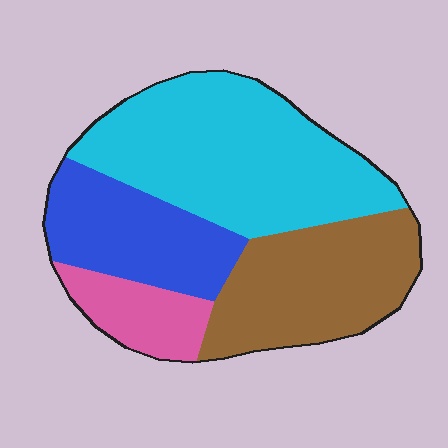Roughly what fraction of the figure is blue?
Blue takes up about one fifth (1/5) of the figure.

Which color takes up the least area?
Pink, at roughly 10%.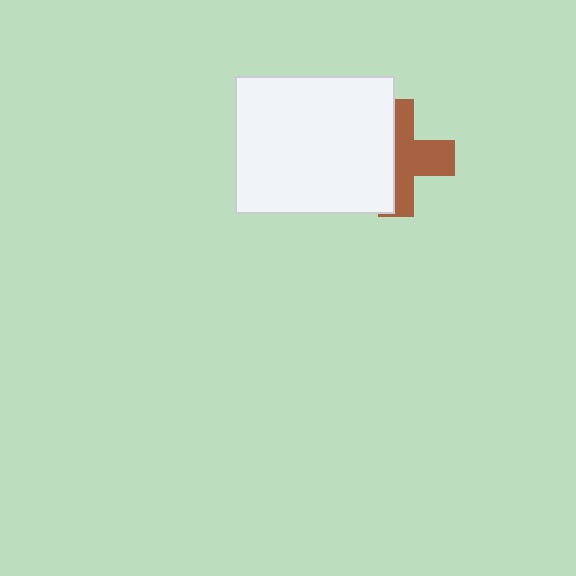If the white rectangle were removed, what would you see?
You would see the complete brown cross.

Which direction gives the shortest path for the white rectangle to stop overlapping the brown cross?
Moving left gives the shortest separation.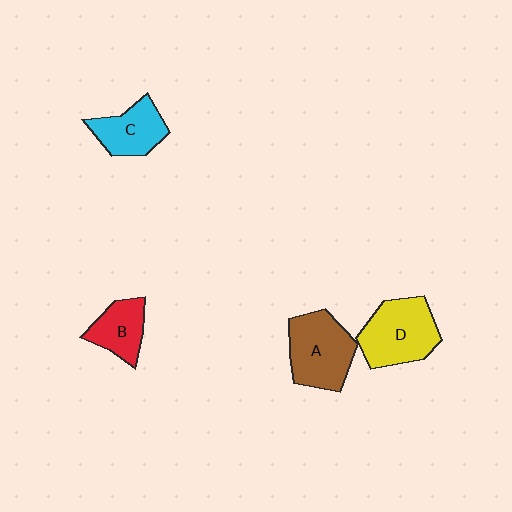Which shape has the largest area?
Shape D (yellow).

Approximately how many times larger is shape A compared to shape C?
Approximately 1.4 times.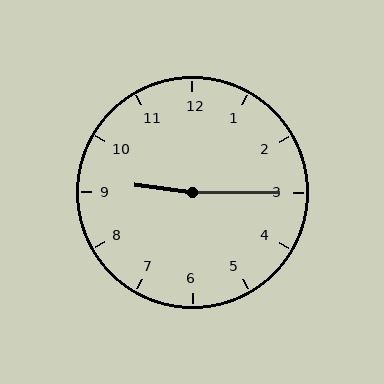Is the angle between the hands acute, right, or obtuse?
It is obtuse.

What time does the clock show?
9:15.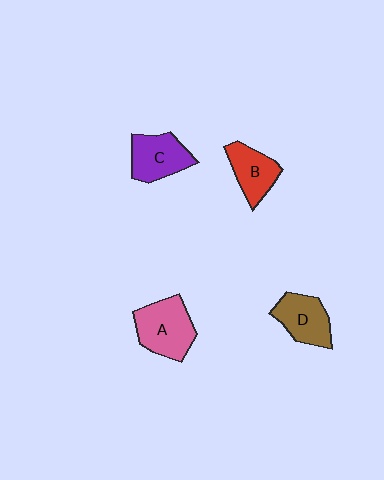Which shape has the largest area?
Shape A (pink).